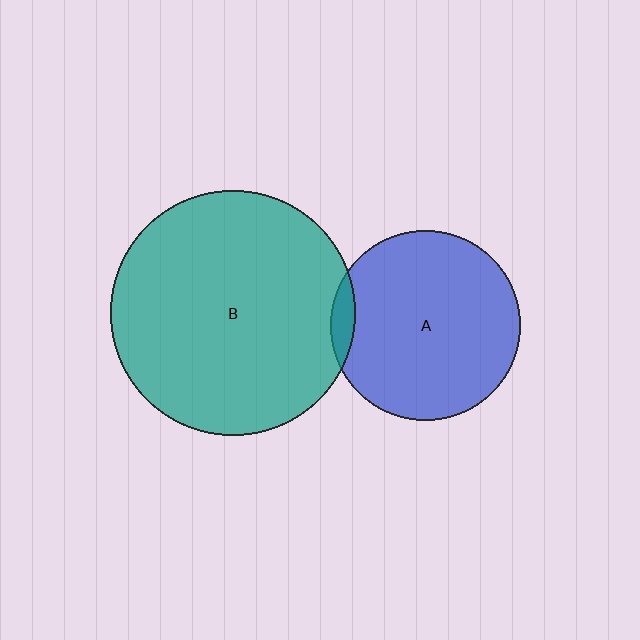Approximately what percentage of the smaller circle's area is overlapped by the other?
Approximately 5%.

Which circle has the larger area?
Circle B (teal).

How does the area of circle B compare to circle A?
Approximately 1.7 times.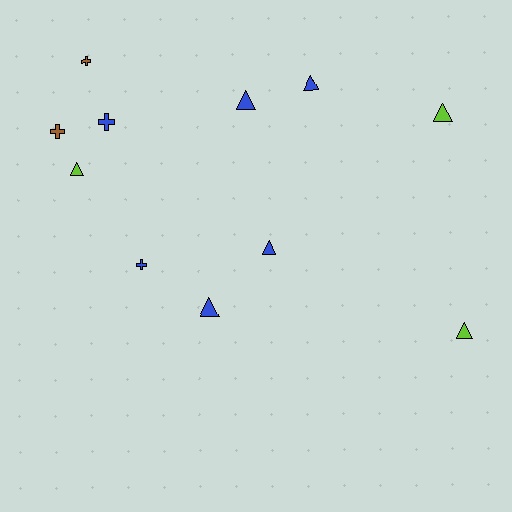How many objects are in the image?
There are 11 objects.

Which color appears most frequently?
Blue, with 6 objects.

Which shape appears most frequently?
Triangle, with 7 objects.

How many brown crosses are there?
There are 2 brown crosses.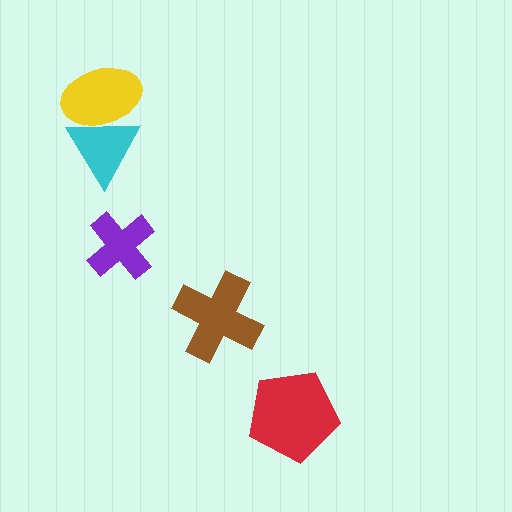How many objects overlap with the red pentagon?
0 objects overlap with the red pentagon.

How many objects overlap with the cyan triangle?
1 object overlaps with the cyan triangle.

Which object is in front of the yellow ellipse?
The cyan triangle is in front of the yellow ellipse.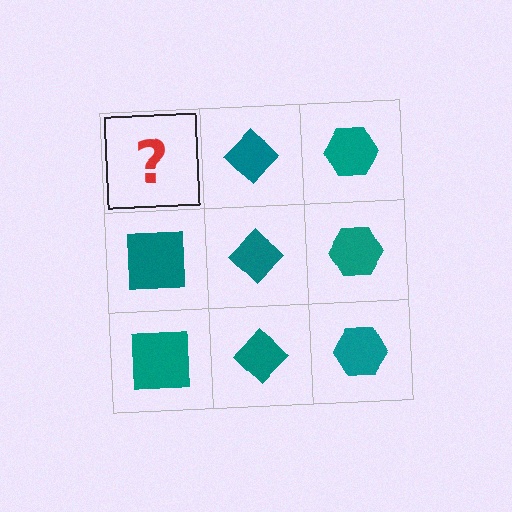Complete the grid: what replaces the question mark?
The question mark should be replaced with a teal square.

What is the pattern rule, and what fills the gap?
The rule is that each column has a consistent shape. The gap should be filled with a teal square.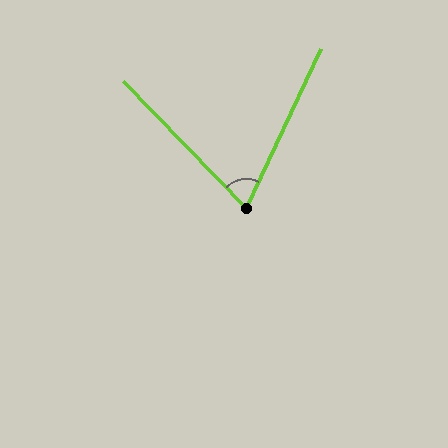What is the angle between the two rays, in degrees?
Approximately 70 degrees.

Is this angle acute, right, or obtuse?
It is acute.